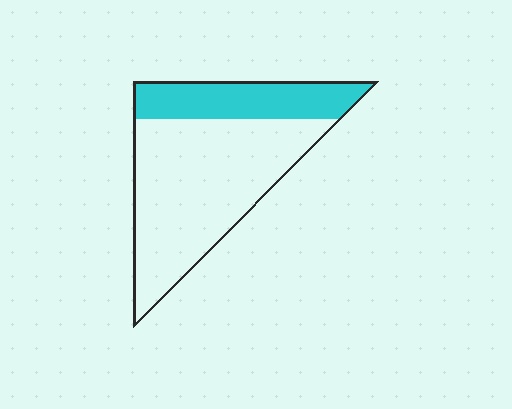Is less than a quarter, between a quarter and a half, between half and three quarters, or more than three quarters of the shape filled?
Between a quarter and a half.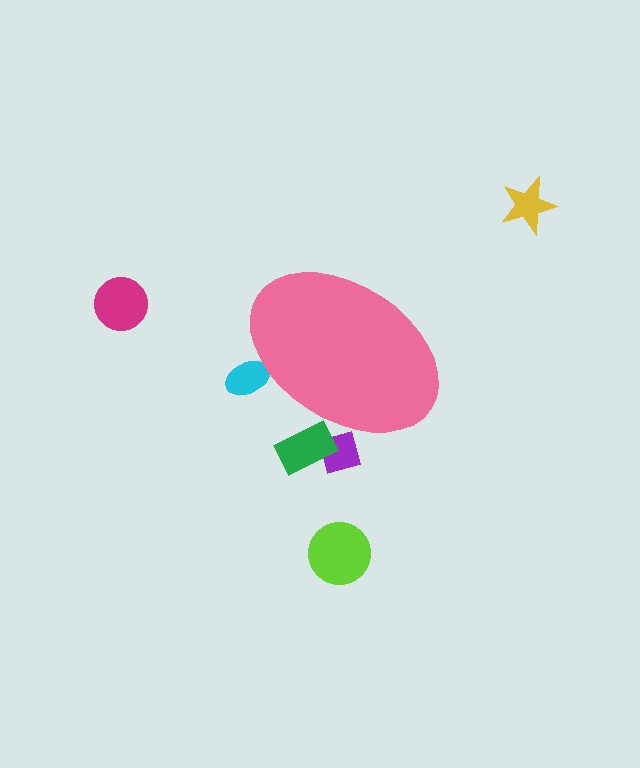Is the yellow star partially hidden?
No, the yellow star is fully visible.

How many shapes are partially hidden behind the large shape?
3 shapes are partially hidden.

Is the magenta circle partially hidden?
No, the magenta circle is fully visible.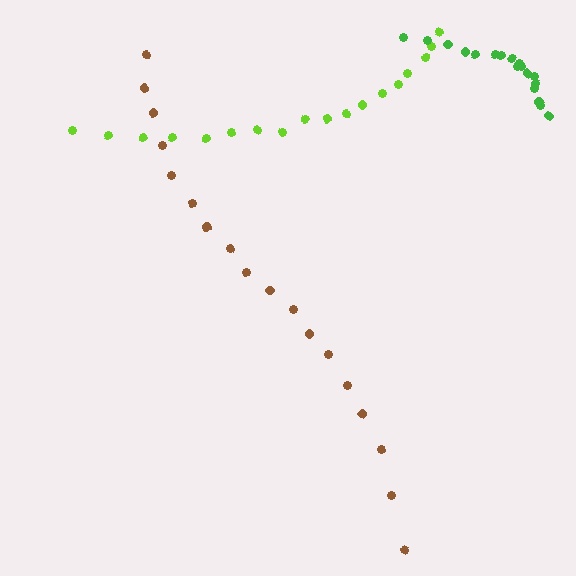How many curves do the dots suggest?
There are 3 distinct paths.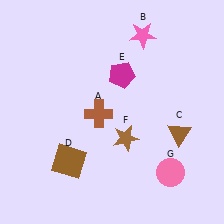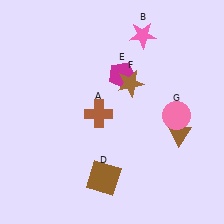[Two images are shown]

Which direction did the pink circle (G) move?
The pink circle (G) moved up.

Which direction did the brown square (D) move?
The brown square (D) moved right.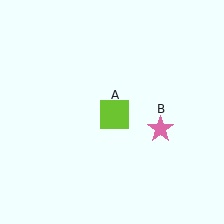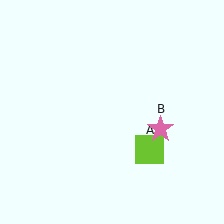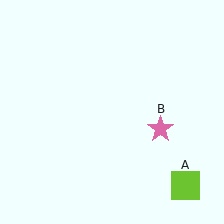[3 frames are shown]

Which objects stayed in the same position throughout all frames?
Pink star (object B) remained stationary.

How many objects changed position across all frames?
1 object changed position: lime square (object A).